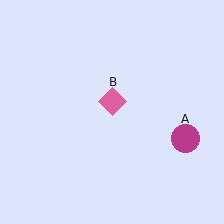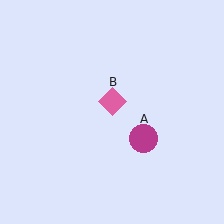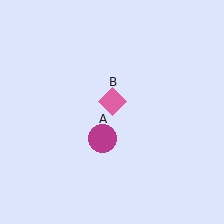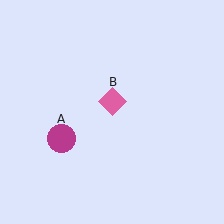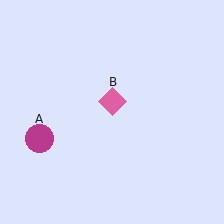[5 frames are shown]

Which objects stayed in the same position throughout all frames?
Pink diamond (object B) remained stationary.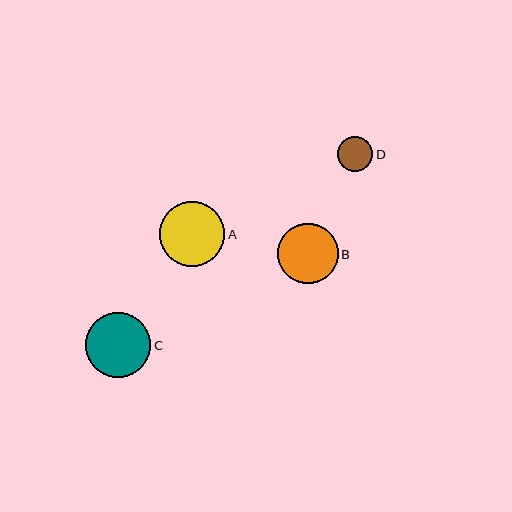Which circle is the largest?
Circle C is the largest with a size of approximately 66 pixels.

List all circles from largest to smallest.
From largest to smallest: C, A, B, D.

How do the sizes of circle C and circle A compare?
Circle C and circle A are approximately the same size.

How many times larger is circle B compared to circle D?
Circle B is approximately 1.7 times the size of circle D.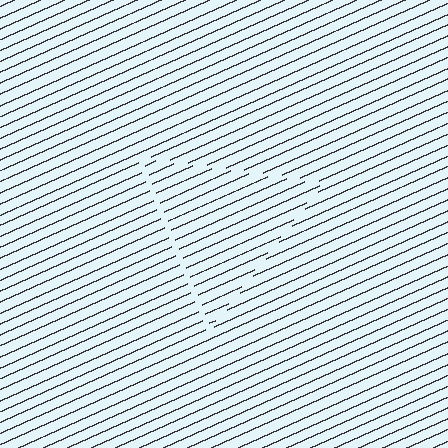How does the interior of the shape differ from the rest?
The interior of the shape contains the same grating, shifted by half a period — the contour is defined by the phase discontinuity where line-ends from the inner and outer gratings abut.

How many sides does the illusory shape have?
3 sides — the line-ends trace a triangle.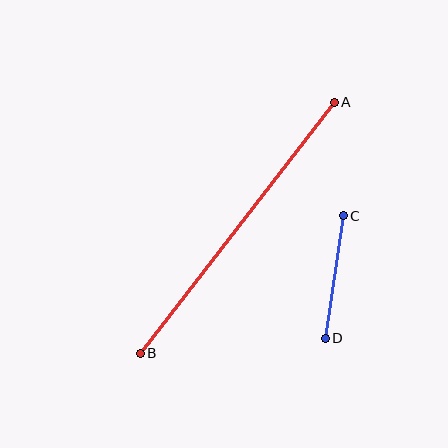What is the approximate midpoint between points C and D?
The midpoint is at approximately (334, 277) pixels.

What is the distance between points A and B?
The distance is approximately 317 pixels.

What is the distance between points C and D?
The distance is approximately 124 pixels.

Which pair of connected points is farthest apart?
Points A and B are farthest apart.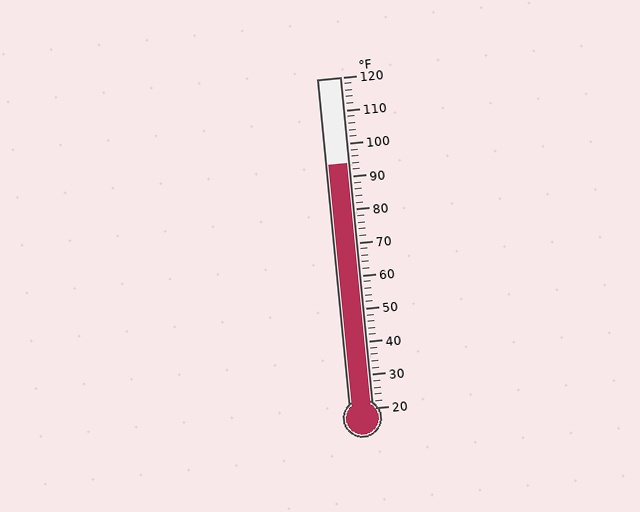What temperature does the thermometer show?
The thermometer shows approximately 94°F.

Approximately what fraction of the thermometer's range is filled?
The thermometer is filled to approximately 75% of its range.